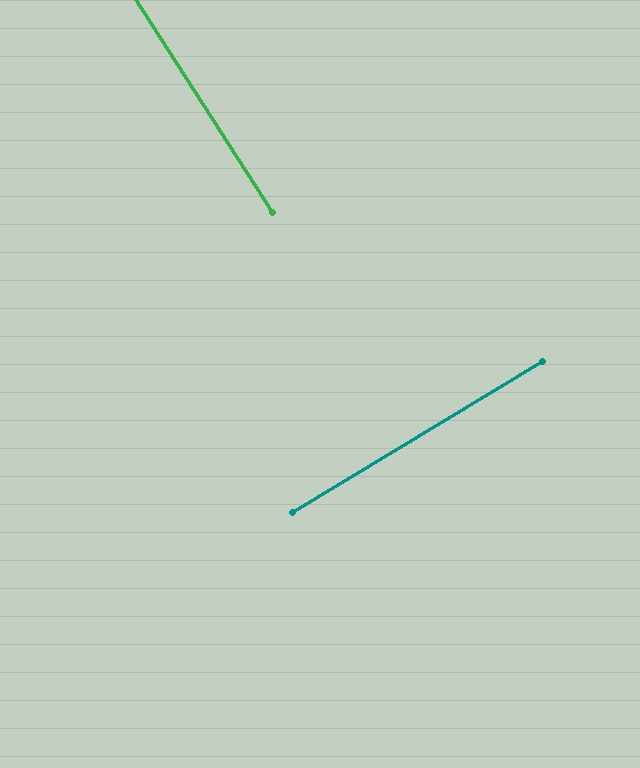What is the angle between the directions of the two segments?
Approximately 89 degrees.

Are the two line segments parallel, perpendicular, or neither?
Perpendicular — they meet at approximately 89°.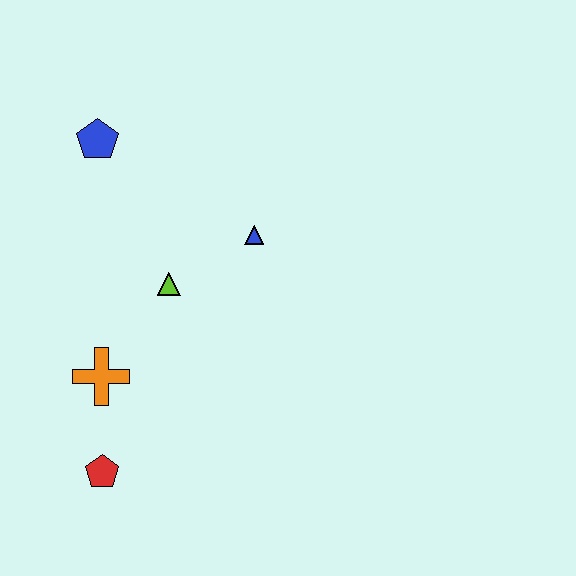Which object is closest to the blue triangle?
The lime triangle is closest to the blue triangle.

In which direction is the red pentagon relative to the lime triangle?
The red pentagon is below the lime triangle.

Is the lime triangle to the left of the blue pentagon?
No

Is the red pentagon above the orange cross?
No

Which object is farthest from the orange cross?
The blue pentagon is farthest from the orange cross.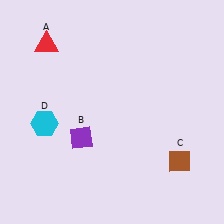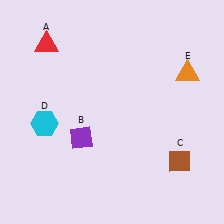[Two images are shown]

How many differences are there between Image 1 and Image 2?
There is 1 difference between the two images.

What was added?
An orange triangle (E) was added in Image 2.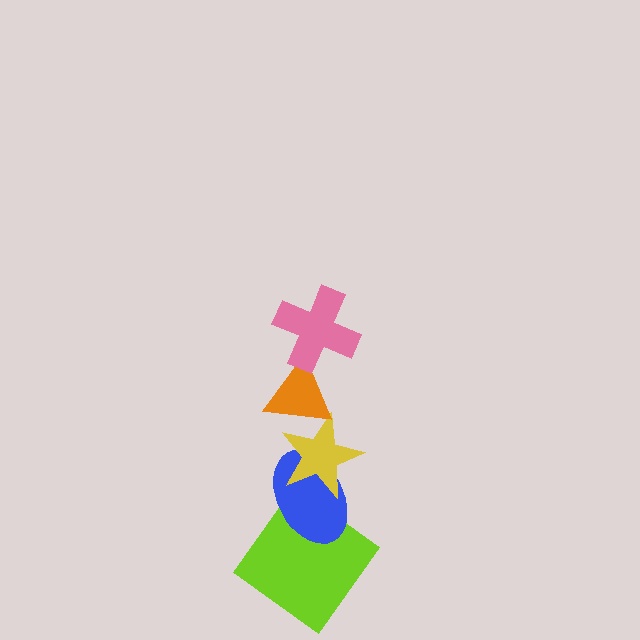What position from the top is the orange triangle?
The orange triangle is 2nd from the top.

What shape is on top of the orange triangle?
The pink cross is on top of the orange triangle.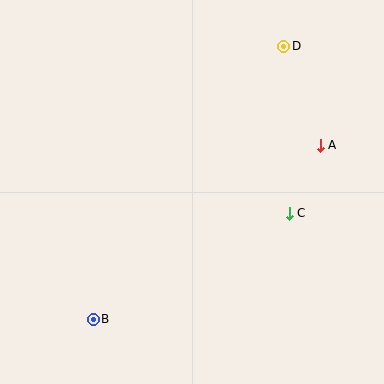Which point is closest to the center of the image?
Point C at (289, 213) is closest to the center.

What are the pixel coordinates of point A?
Point A is at (320, 145).